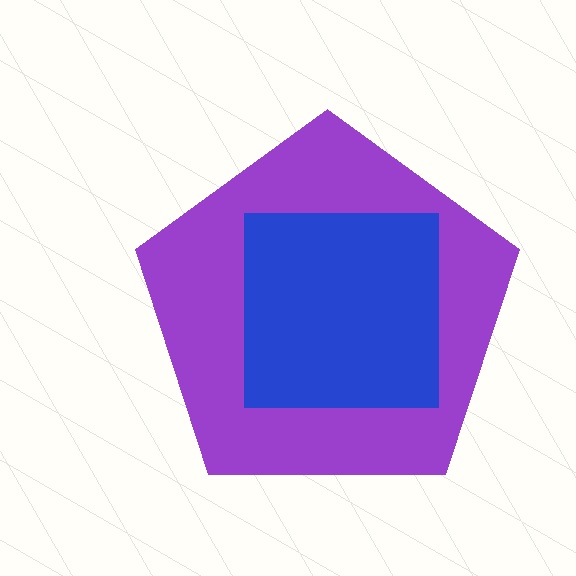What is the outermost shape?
The purple pentagon.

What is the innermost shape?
The blue square.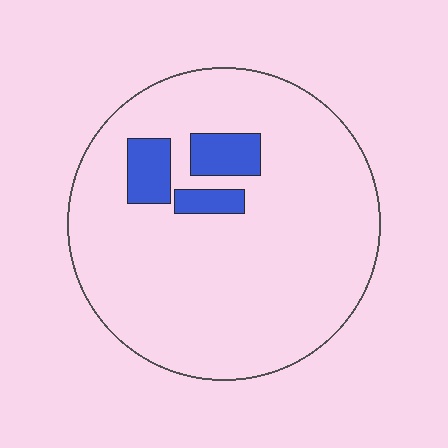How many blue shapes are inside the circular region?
3.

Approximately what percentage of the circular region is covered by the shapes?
Approximately 10%.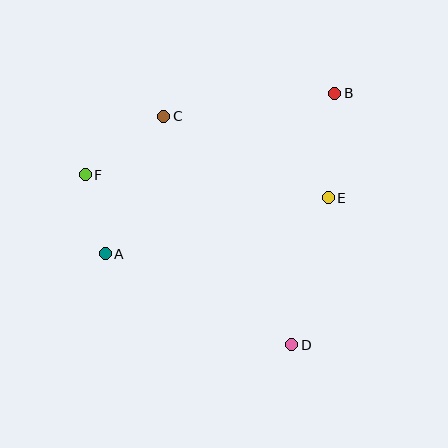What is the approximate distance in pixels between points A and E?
The distance between A and E is approximately 230 pixels.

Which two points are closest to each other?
Points A and F are closest to each other.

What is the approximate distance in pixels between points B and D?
The distance between B and D is approximately 256 pixels.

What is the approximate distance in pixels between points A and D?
The distance between A and D is approximately 208 pixels.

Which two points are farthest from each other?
Points A and B are farthest from each other.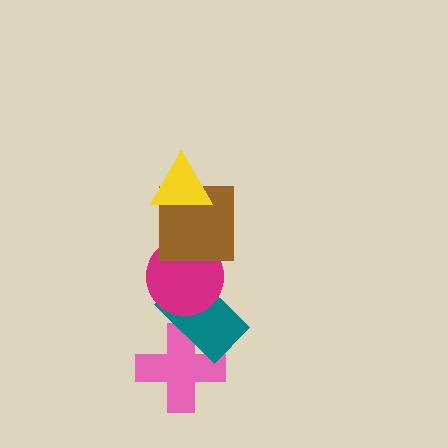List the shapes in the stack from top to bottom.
From top to bottom: the yellow triangle, the brown square, the magenta circle, the teal rectangle, the pink cross.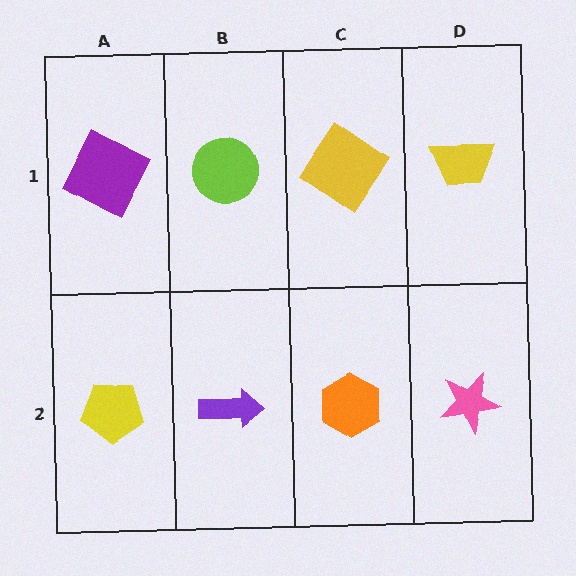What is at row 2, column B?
A purple arrow.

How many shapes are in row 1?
4 shapes.